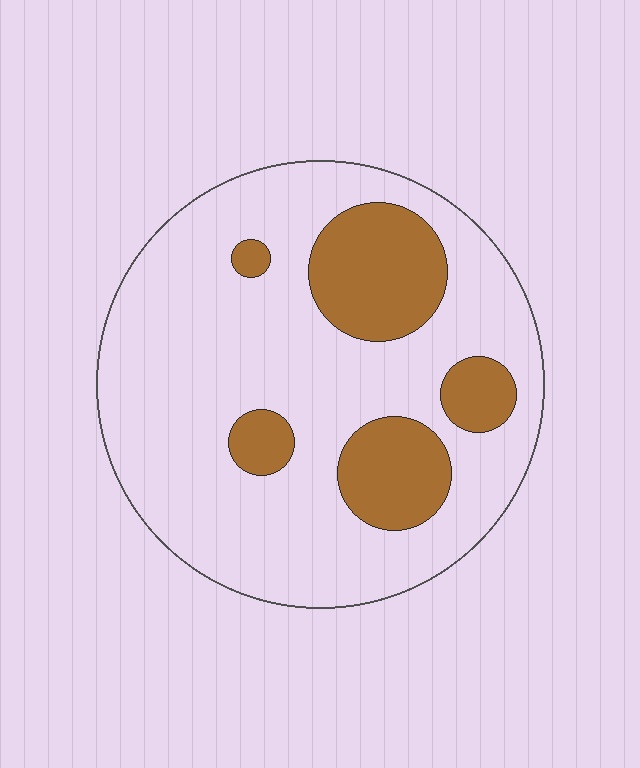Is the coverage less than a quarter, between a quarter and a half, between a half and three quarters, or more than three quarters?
Less than a quarter.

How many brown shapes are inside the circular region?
5.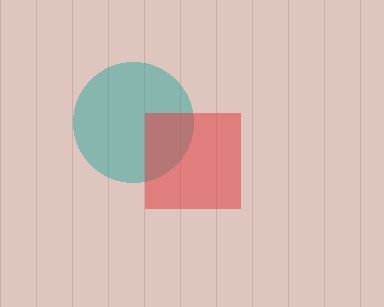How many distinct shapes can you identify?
There are 2 distinct shapes: a teal circle, a red square.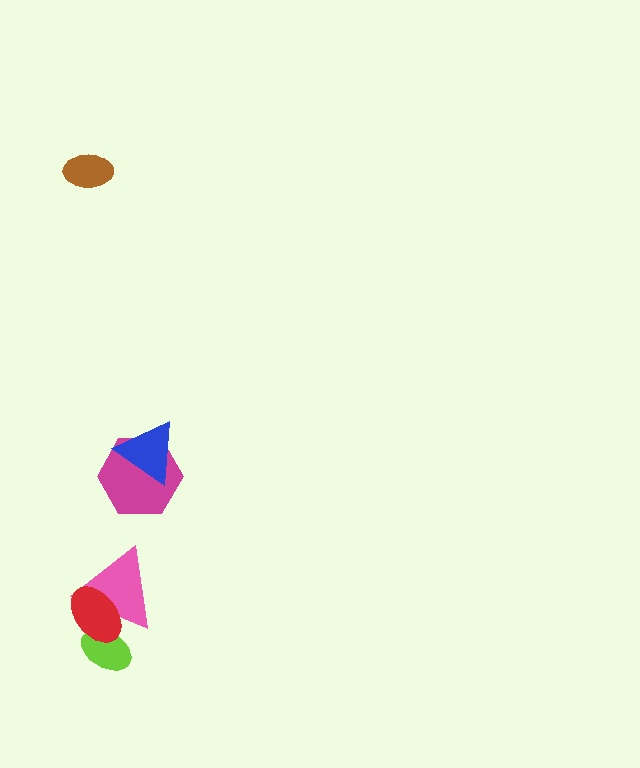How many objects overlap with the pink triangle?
2 objects overlap with the pink triangle.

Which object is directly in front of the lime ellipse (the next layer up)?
The pink triangle is directly in front of the lime ellipse.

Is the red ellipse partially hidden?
No, no other shape covers it.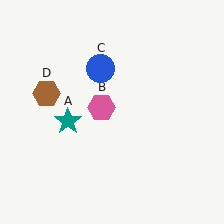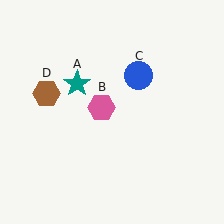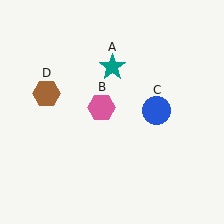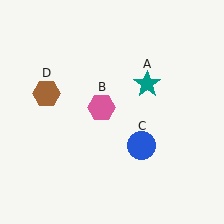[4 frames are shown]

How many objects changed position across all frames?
2 objects changed position: teal star (object A), blue circle (object C).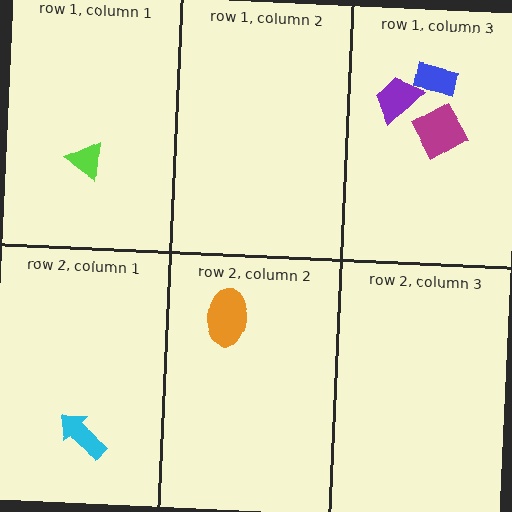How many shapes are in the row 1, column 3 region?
3.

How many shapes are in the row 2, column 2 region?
1.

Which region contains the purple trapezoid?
The row 1, column 3 region.